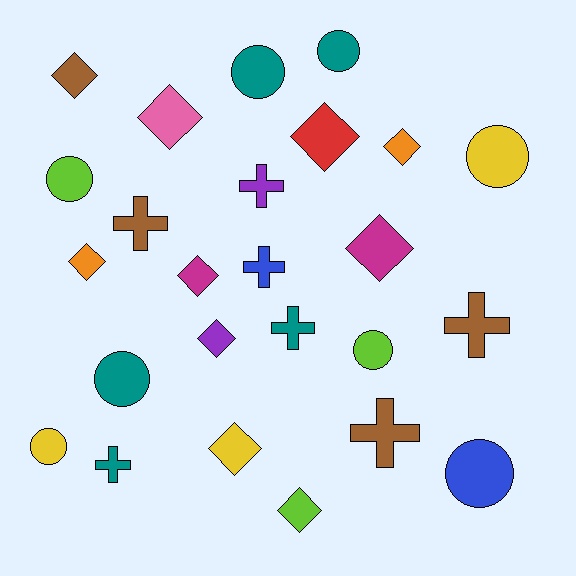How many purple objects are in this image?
There are 2 purple objects.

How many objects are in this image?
There are 25 objects.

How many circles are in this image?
There are 8 circles.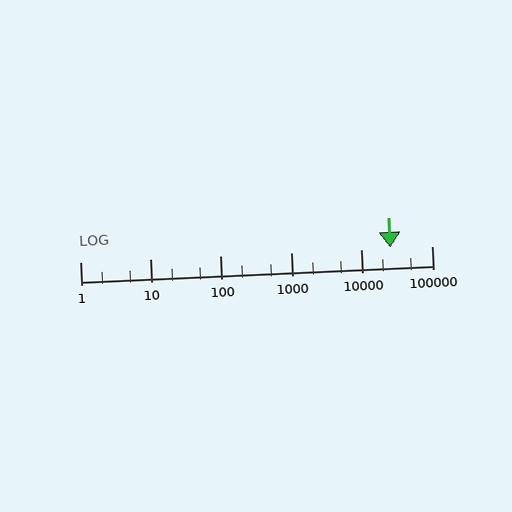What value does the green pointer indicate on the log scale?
The pointer indicates approximately 26000.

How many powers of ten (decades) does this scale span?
The scale spans 5 decades, from 1 to 100000.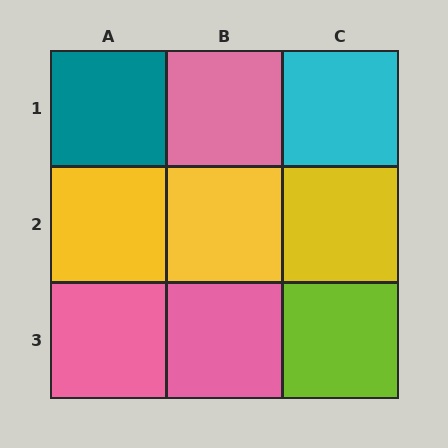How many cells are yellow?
3 cells are yellow.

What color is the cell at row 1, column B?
Pink.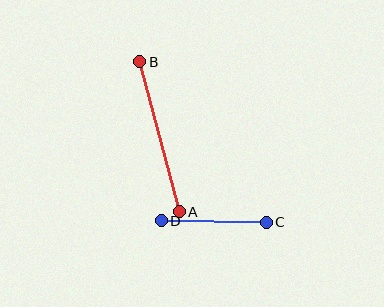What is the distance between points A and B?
The distance is approximately 155 pixels.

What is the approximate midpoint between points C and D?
The midpoint is at approximately (214, 222) pixels.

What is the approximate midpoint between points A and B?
The midpoint is at approximately (160, 137) pixels.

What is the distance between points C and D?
The distance is approximately 105 pixels.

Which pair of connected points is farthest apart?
Points A and B are farthest apart.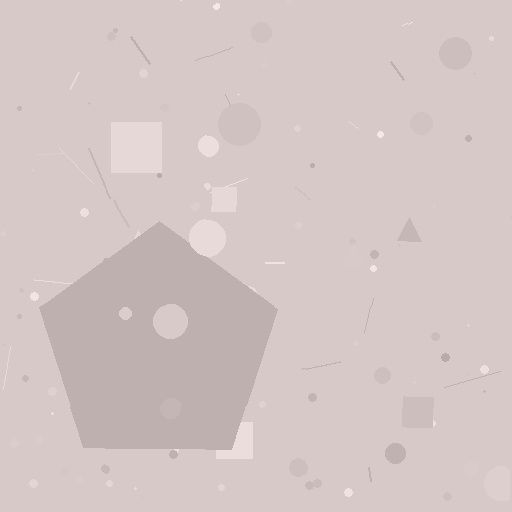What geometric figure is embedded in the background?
A pentagon is embedded in the background.